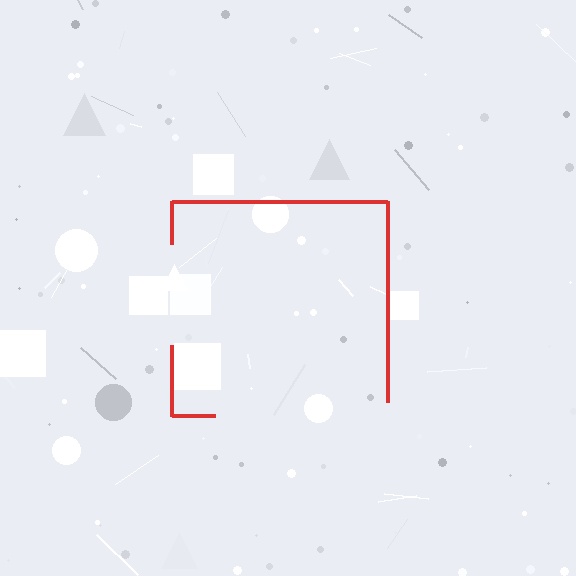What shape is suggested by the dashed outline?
The dashed outline suggests a square.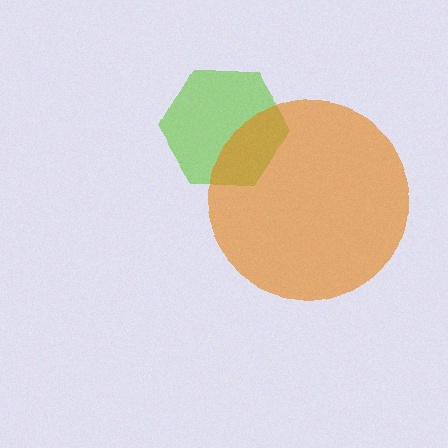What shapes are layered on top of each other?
The layered shapes are: a lime hexagon, an orange circle.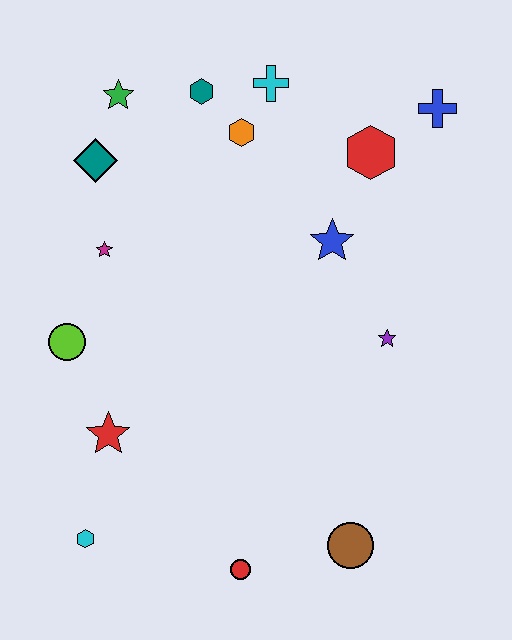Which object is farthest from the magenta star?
The brown circle is farthest from the magenta star.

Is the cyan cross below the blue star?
No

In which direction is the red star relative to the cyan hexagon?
The red star is above the cyan hexagon.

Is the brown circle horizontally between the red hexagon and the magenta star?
Yes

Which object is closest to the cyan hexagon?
The red star is closest to the cyan hexagon.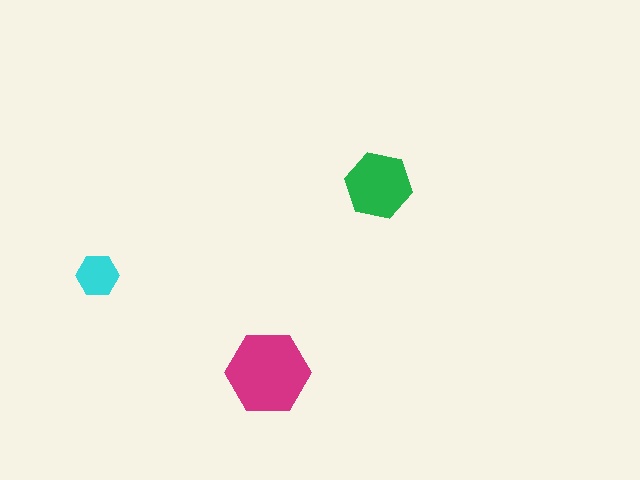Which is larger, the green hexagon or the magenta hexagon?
The magenta one.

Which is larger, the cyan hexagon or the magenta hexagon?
The magenta one.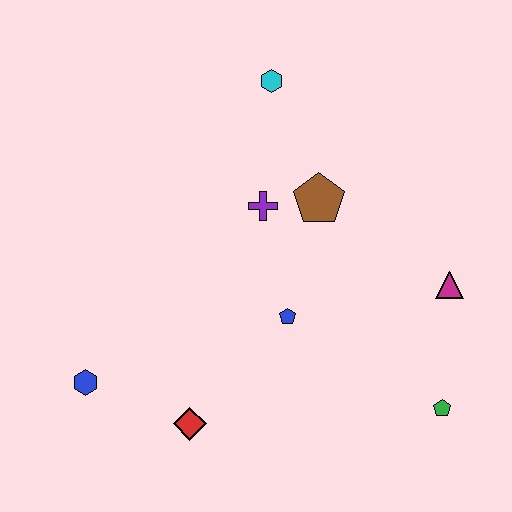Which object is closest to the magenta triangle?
The green pentagon is closest to the magenta triangle.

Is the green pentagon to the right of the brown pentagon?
Yes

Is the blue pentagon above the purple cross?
No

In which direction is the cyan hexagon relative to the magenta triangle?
The cyan hexagon is above the magenta triangle.